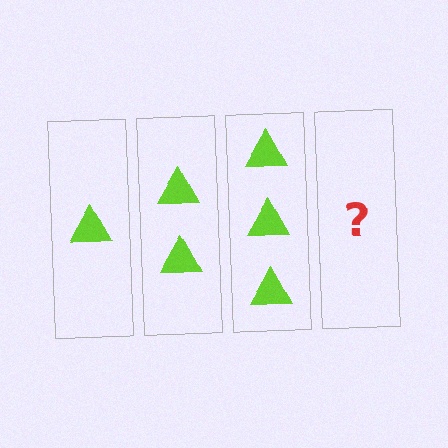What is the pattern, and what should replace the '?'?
The pattern is that each step adds one more triangle. The '?' should be 4 triangles.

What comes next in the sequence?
The next element should be 4 triangles.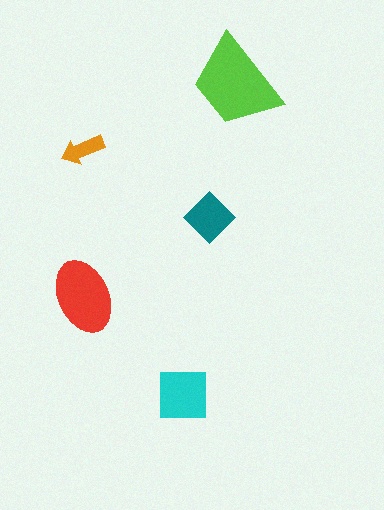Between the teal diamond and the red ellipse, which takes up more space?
The red ellipse.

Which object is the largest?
The lime trapezoid.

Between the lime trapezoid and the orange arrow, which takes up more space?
The lime trapezoid.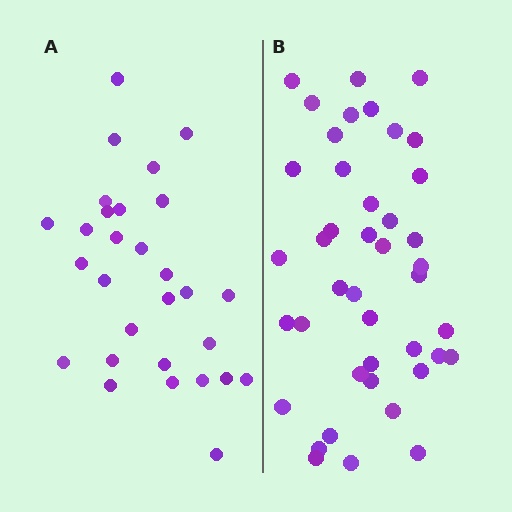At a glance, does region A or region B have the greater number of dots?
Region B (the right region) has more dots.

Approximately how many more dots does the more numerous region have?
Region B has approximately 15 more dots than region A.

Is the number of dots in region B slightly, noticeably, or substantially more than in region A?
Region B has noticeably more, but not dramatically so. The ratio is roughly 1.4 to 1.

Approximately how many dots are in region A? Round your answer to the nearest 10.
About 30 dots. (The exact count is 29, which rounds to 30.)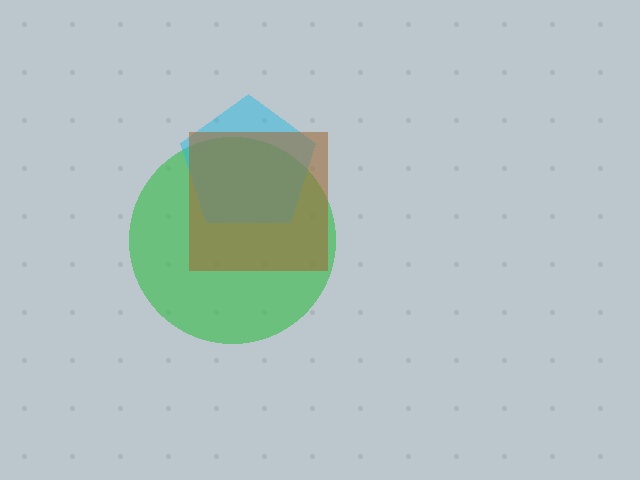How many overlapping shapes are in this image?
There are 3 overlapping shapes in the image.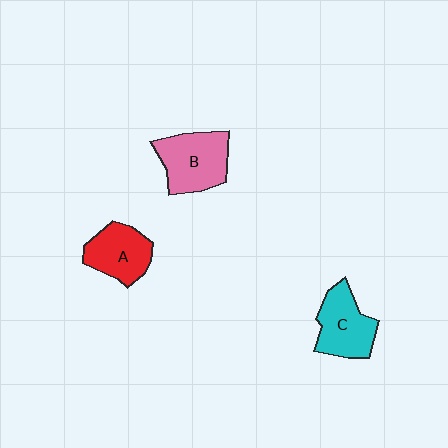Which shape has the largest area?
Shape B (pink).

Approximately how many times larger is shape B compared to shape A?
Approximately 1.2 times.